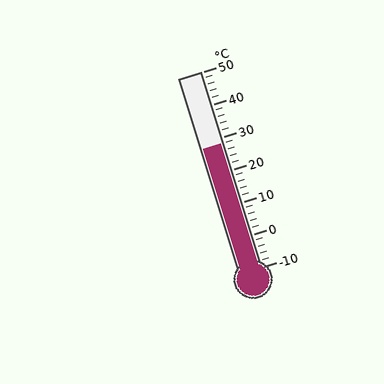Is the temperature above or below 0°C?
The temperature is above 0°C.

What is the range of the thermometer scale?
The thermometer scale ranges from -10°C to 50°C.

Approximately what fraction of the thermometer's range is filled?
The thermometer is filled to approximately 65% of its range.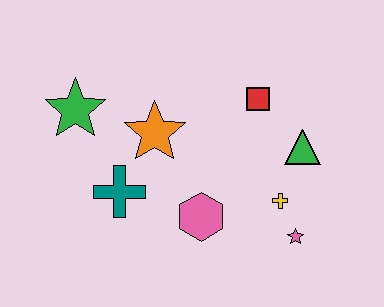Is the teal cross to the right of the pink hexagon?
No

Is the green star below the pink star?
No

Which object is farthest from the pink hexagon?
The green star is farthest from the pink hexagon.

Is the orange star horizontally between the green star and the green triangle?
Yes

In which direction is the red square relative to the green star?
The red square is to the right of the green star.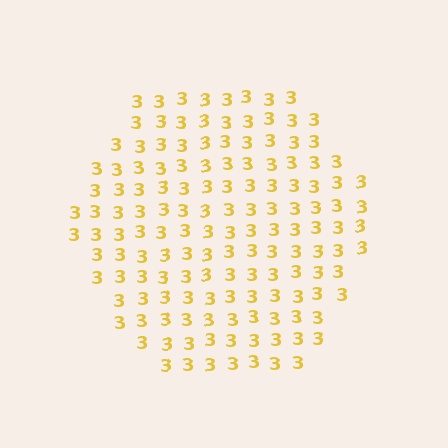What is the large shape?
The large shape is a hexagon.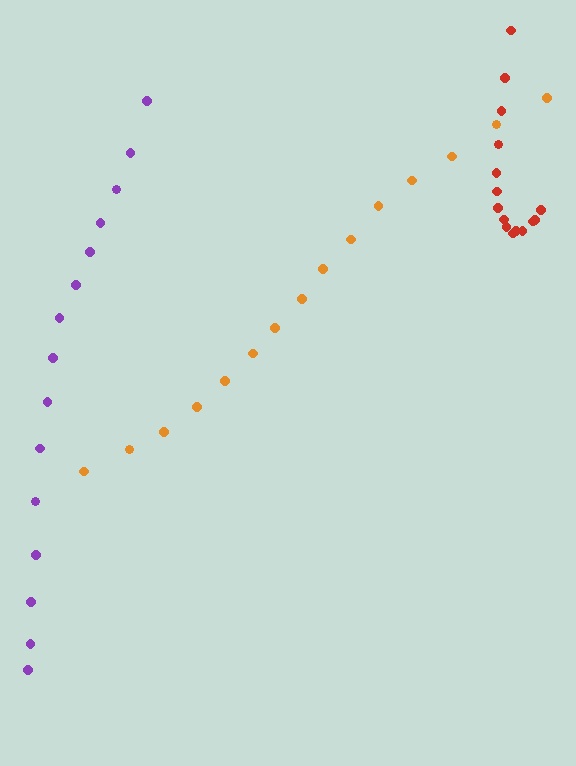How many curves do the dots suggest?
There are 3 distinct paths.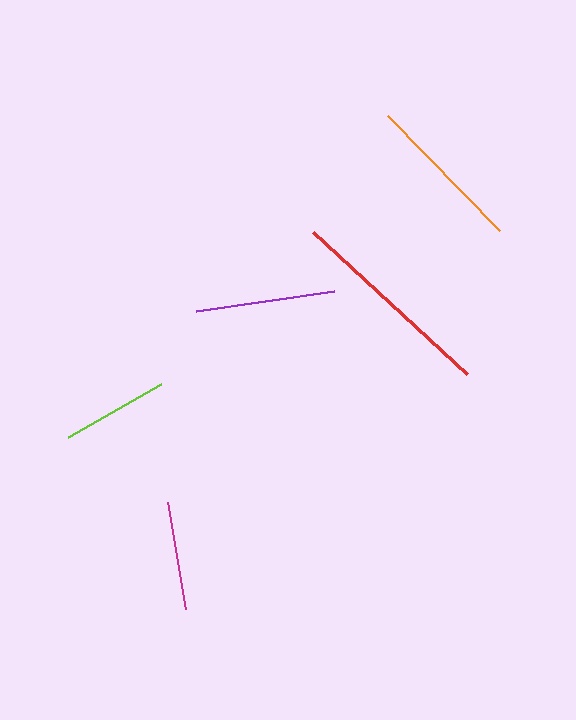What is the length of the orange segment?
The orange segment is approximately 160 pixels long.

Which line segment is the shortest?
The lime line is the shortest at approximately 107 pixels.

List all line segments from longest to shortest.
From longest to shortest: red, orange, purple, magenta, lime.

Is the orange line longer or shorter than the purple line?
The orange line is longer than the purple line.